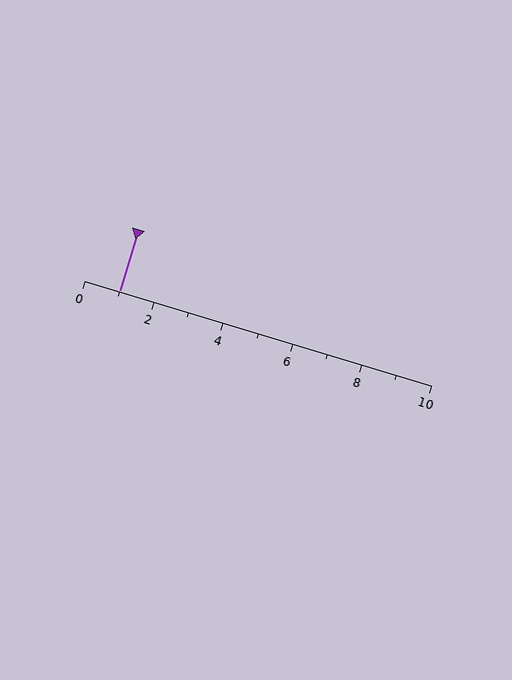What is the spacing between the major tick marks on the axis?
The major ticks are spaced 2 apart.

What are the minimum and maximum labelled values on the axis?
The axis runs from 0 to 10.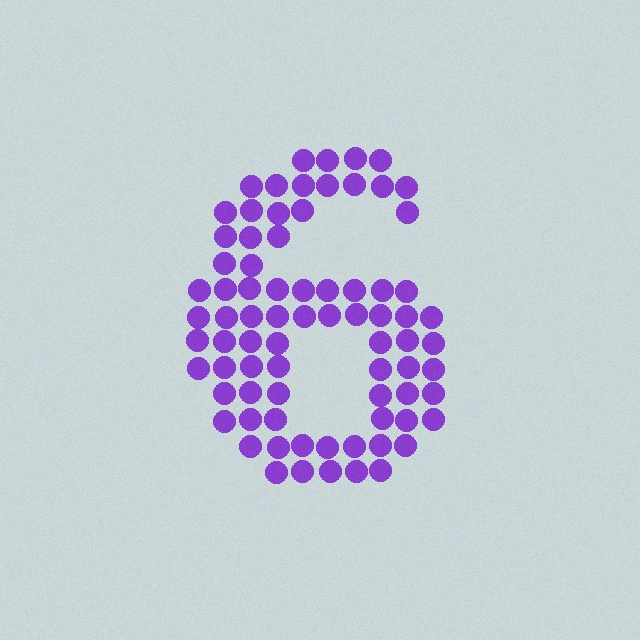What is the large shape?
The large shape is the digit 6.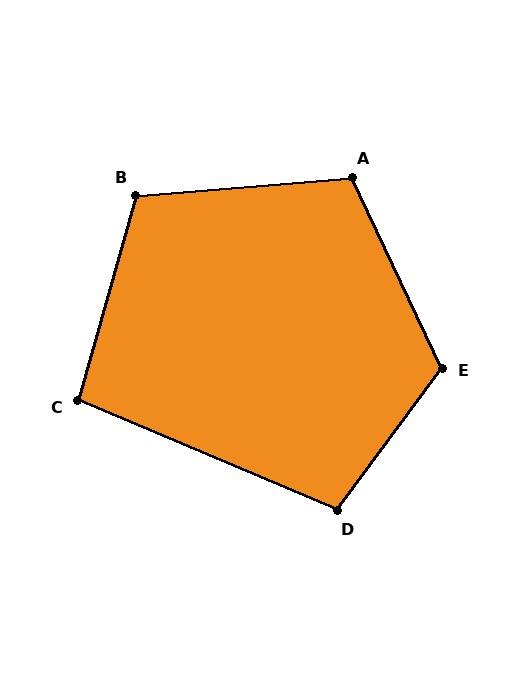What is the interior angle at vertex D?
Approximately 104 degrees (obtuse).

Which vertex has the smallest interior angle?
C, at approximately 97 degrees.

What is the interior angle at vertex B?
Approximately 110 degrees (obtuse).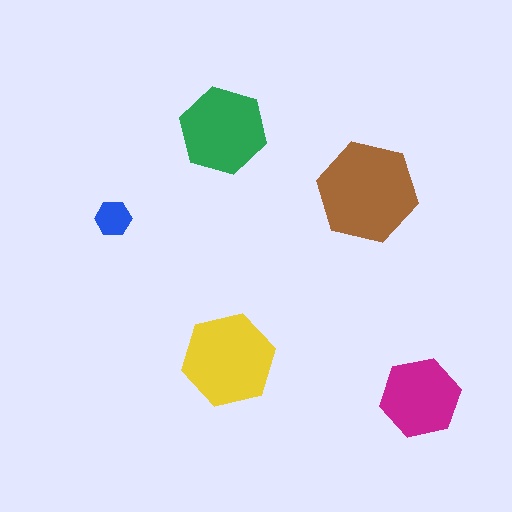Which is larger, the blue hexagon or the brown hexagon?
The brown one.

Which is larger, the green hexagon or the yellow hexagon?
The yellow one.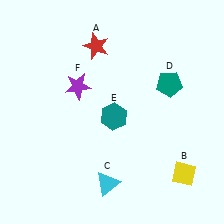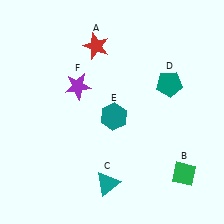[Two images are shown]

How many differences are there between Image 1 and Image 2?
There are 2 differences between the two images.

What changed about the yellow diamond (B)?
In Image 1, B is yellow. In Image 2, it changed to green.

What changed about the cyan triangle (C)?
In Image 1, C is cyan. In Image 2, it changed to teal.